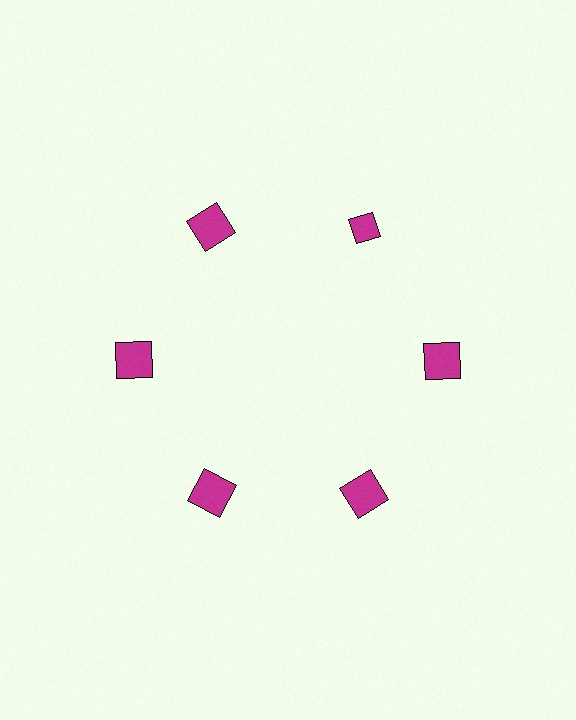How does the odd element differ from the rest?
It has a different shape: diamond instead of square.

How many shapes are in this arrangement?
There are 6 shapes arranged in a ring pattern.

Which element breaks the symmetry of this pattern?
The magenta diamond at roughly the 1 o'clock position breaks the symmetry. All other shapes are magenta squares.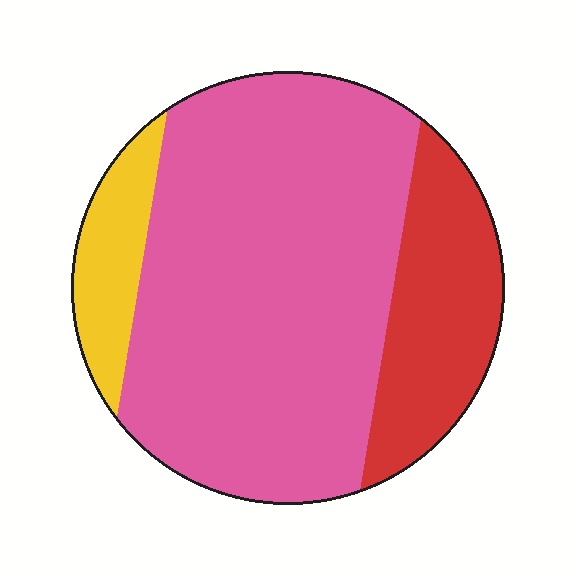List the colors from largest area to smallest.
From largest to smallest: pink, red, yellow.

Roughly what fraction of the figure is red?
Red covers about 20% of the figure.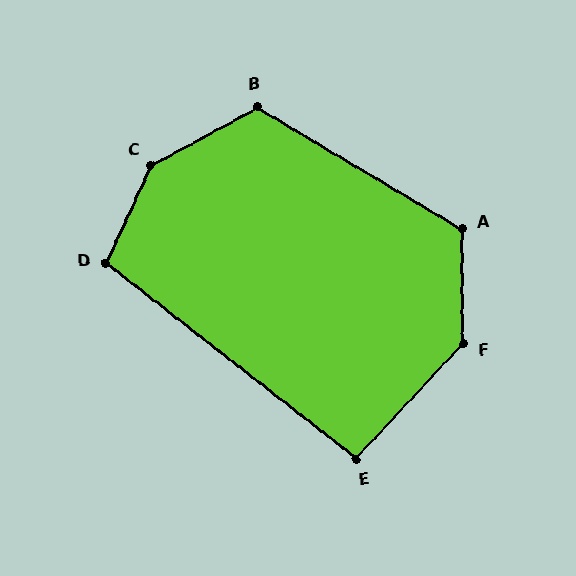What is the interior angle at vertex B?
Approximately 120 degrees (obtuse).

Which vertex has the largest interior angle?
C, at approximately 144 degrees.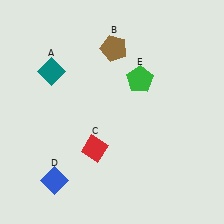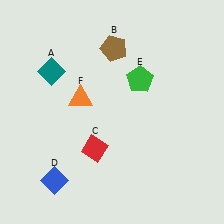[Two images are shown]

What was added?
An orange triangle (F) was added in Image 2.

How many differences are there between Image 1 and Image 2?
There is 1 difference between the two images.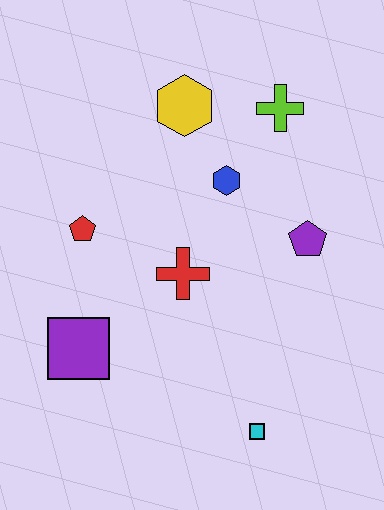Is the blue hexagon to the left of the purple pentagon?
Yes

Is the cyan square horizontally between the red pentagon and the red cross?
No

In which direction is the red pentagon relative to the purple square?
The red pentagon is above the purple square.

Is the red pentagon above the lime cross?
No